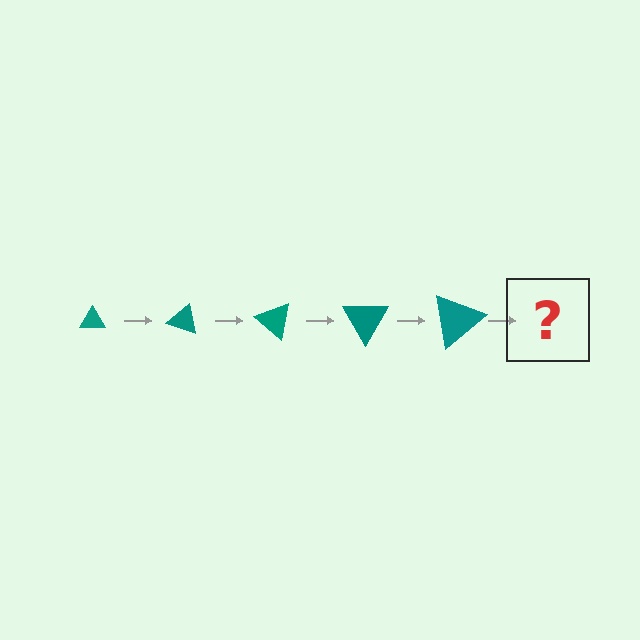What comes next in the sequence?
The next element should be a triangle, larger than the previous one and rotated 100 degrees from the start.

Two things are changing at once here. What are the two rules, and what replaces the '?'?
The two rules are that the triangle grows larger each step and it rotates 20 degrees each step. The '?' should be a triangle, larger than the previous one and rotated 100 degrees from the start.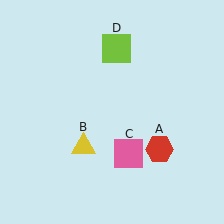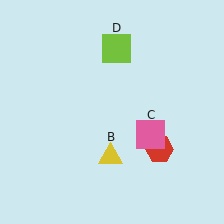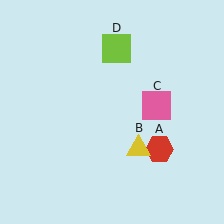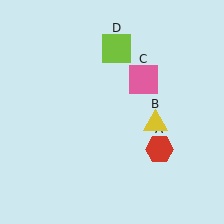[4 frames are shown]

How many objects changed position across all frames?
2 objects changed position: yellow triangle (object B), pink square (object C).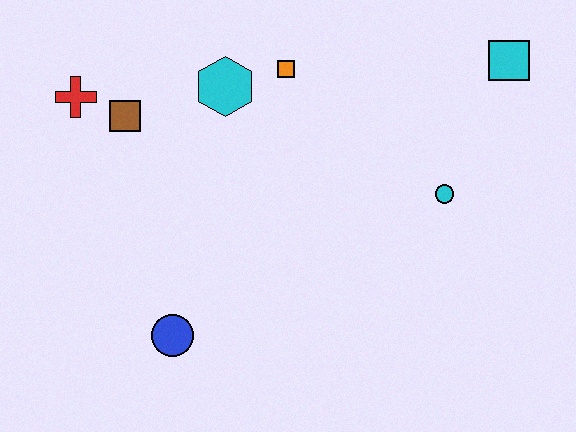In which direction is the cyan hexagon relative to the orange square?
The cyan hexagon is to the left of the orange square.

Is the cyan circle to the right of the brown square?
Yes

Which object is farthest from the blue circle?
The cyan square is farthest from the blue circle.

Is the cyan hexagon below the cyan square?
Yes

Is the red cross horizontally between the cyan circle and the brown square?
No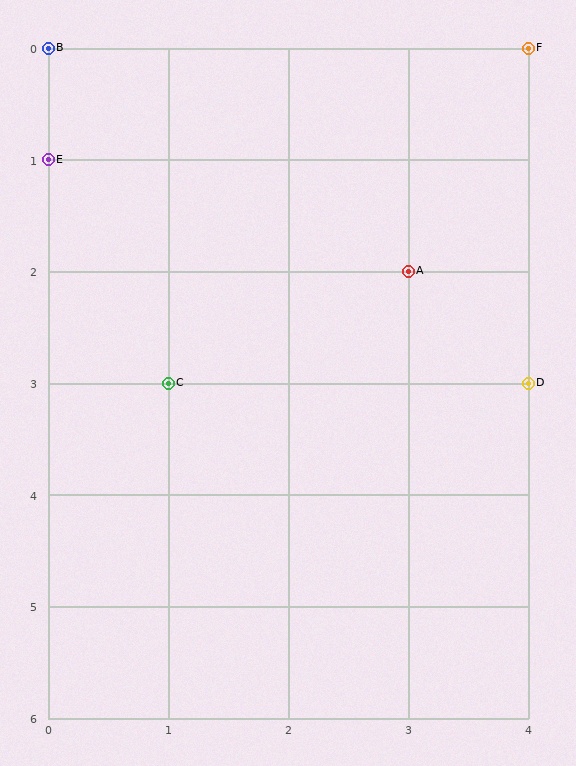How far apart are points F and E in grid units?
Points F and E are 4 columns and 1 row apart (about 4.1 grid units diagonally).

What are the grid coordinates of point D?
Point D is at grid coordinates (4, 3).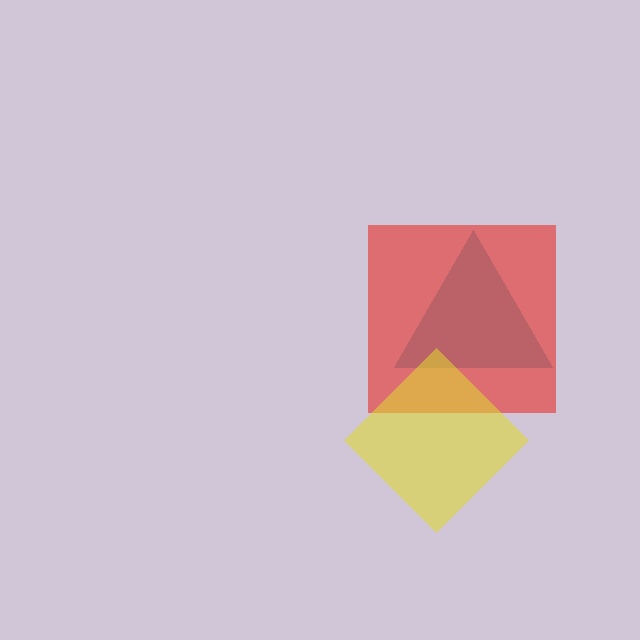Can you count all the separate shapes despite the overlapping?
Yes, there are 3 separate shapes.